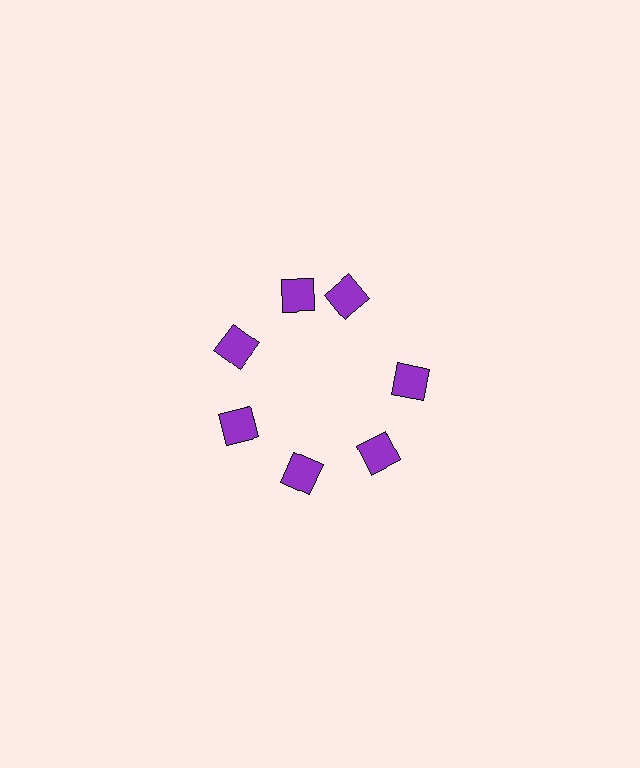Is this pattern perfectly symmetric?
No. The 7 purple squares are arranged in a ring, but one element near the 1 o'clock position is rotated out of alignment along the ring, breaking the 7-fold rotational symmetry.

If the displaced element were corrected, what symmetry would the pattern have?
It would have 7-fold rotational symmetry — the pattern would map onto itself every 51 degrees.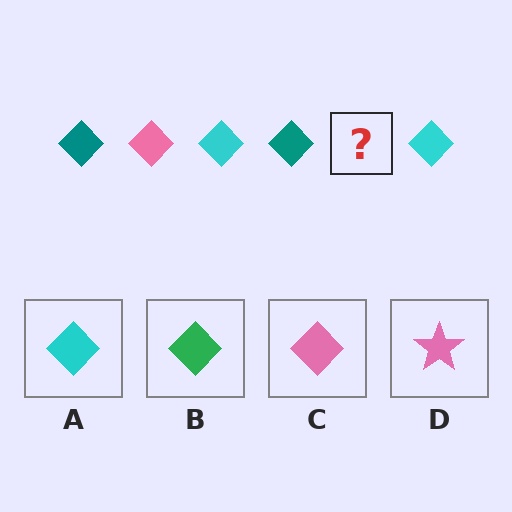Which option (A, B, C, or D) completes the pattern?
C.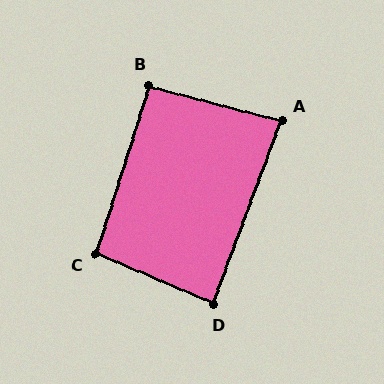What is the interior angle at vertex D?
Approximately 87 degrees (approximately right).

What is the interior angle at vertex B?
Approximately 93 degrees (approximately right).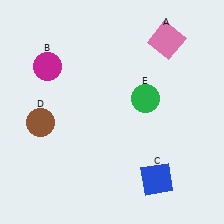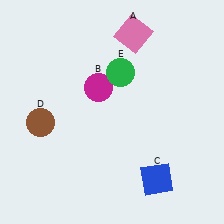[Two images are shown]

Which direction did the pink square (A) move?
The pink square (A) moved left.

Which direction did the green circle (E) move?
The green circle (E) moved up.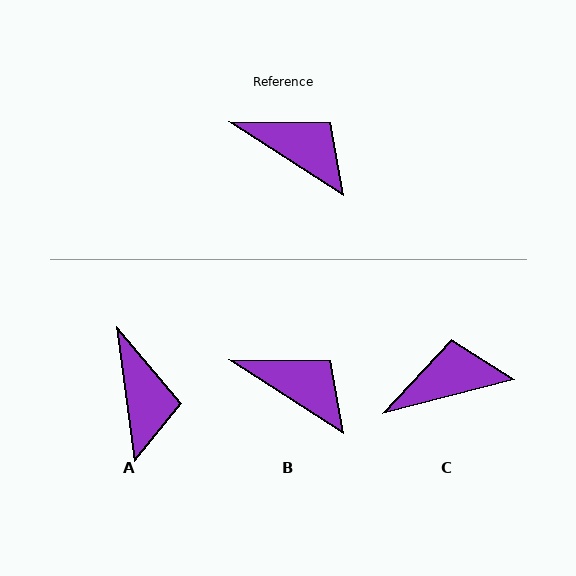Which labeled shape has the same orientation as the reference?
B.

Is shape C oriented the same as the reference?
No, it is off by about 48 degrees.